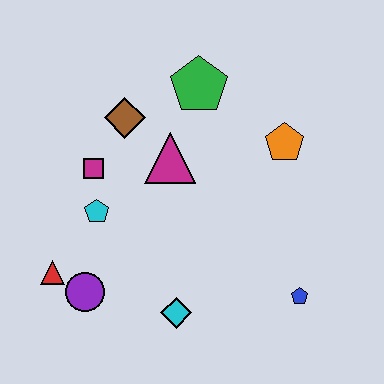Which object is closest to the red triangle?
The purple circle is closest to the red triangle.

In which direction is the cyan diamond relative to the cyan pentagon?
The cyan diamond is below the cyan pentagon.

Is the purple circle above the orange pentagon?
No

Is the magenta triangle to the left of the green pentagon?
Yes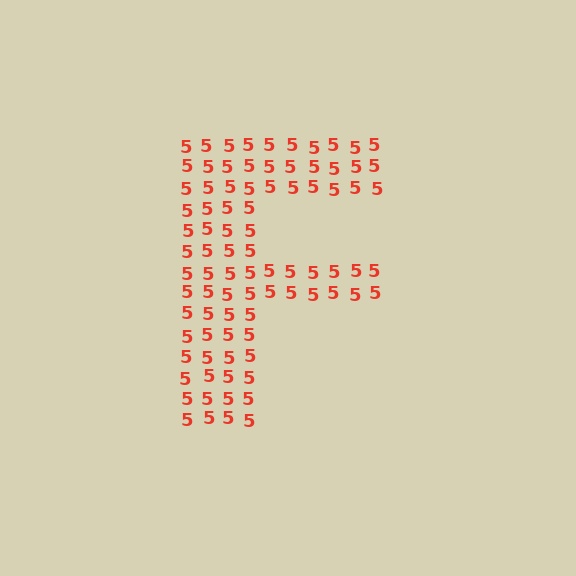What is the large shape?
The large shape is the letter F.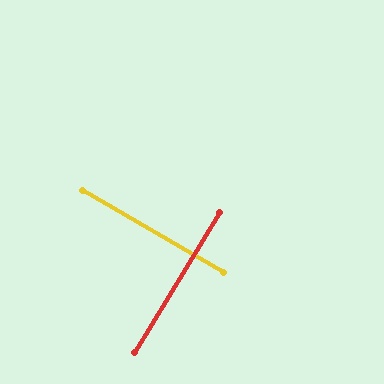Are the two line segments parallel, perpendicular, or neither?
Perpendicular — they meet at approximately 89°.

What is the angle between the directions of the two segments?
Approximately 89 degrees.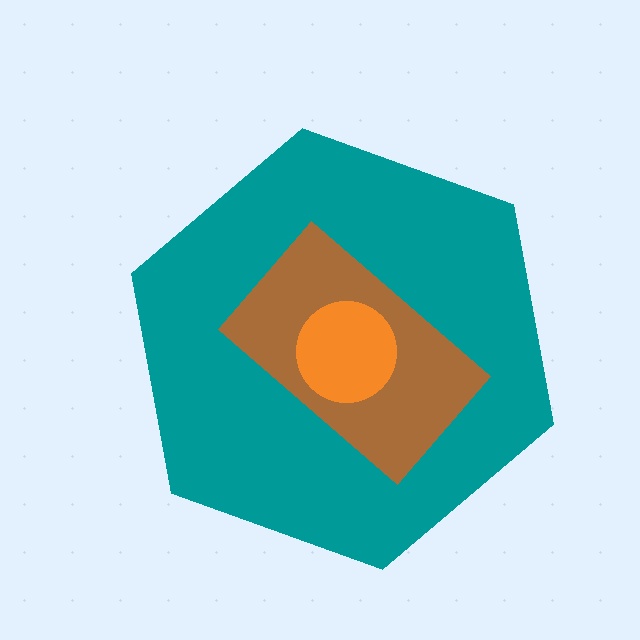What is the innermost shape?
The orange circle.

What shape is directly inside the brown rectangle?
The orange circle.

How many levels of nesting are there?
3.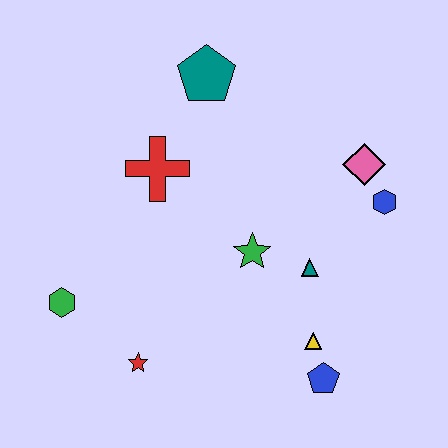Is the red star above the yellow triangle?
No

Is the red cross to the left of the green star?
Yes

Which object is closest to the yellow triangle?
The blue pentagon is closest to the yellow triangle.